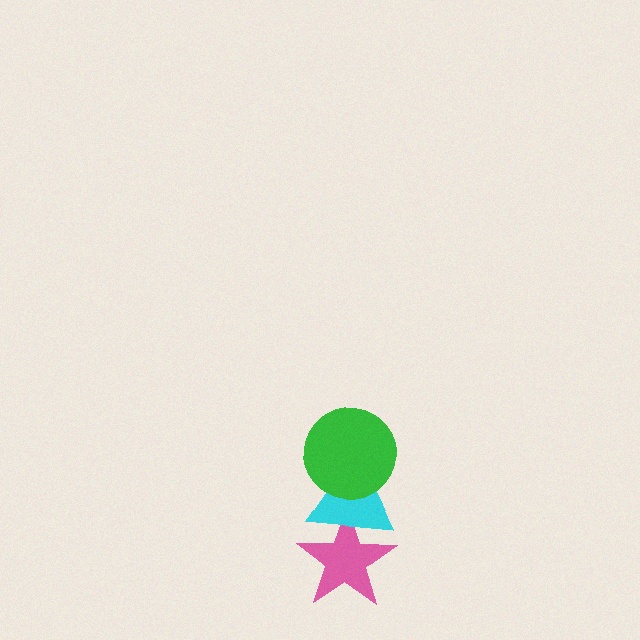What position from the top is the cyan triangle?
The cyan triangle is 2nd from the top.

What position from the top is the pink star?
The pink star is 3rd from the top.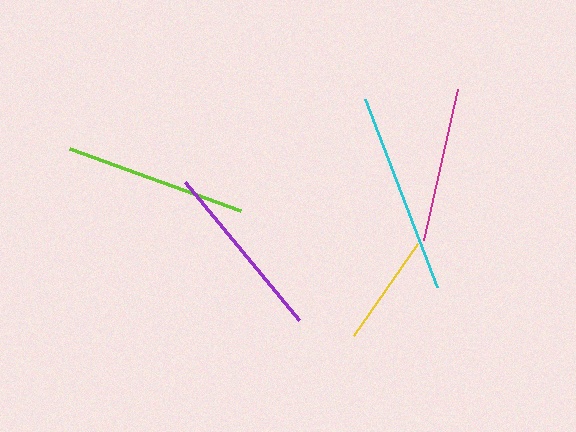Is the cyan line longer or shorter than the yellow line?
The cyan line is longer than the yellow line.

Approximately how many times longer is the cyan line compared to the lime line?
The cyan line is approximately 1.1 times the length of the lime line.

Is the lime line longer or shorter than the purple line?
The lime line is longer than the purple line.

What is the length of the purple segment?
The purple segment is approximately 179 pixels long.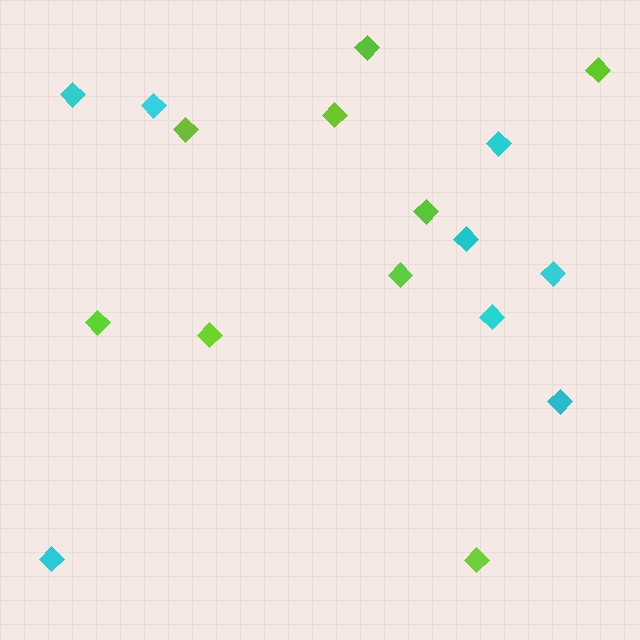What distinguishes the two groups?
There are 2 groups: one group of lime diamonds (9) and one group of cyan diamonds (8).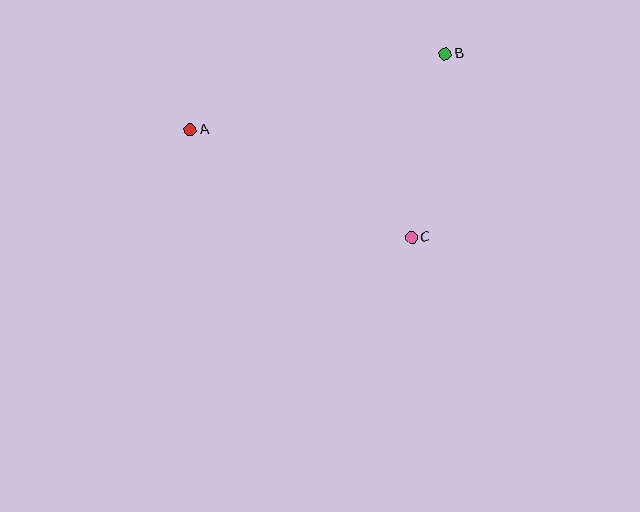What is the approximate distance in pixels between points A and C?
The distance between A and C is approximately 246 pixels.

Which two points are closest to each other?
Points B and C are closest to each other.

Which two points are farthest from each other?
Points A and B are farthest from each other.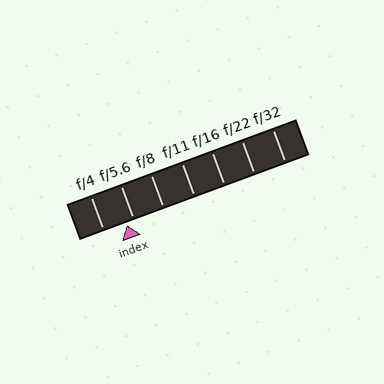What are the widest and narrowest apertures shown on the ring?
The widest aperture shown is f/4 and the narrowest is f/32.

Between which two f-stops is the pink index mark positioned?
The index mark is between f/4 and f/5.6.